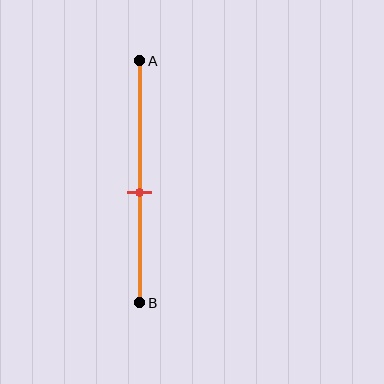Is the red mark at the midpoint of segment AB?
No, the mark is at about 55% from A, not at the 50% midpoint.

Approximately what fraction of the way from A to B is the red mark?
The red mark is approximately 55% of the way from A to B.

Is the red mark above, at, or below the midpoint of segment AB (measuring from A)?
The red mark is below the midpoint of segment AB.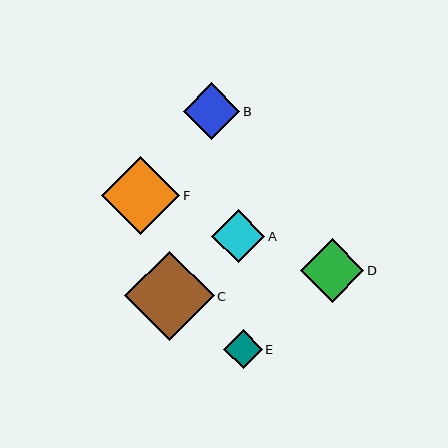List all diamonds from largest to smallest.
From largest to smallest: C, F, D, B, A, E.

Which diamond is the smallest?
Diamond E is the smallest with a size of approximately 39 pixels.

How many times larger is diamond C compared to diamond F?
Diamond C is approximately 1.1 times the size of diamond F.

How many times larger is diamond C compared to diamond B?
Diamond C is approximately 1.6 times the size of diamond B.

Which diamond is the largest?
Diamond C is the largest with a size of approximately 90 pixels.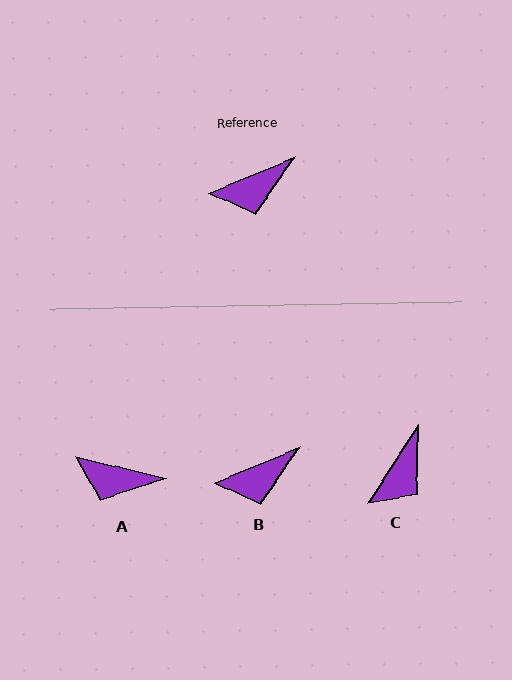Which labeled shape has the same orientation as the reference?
B.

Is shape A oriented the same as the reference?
No, it is off by about 36 degrees.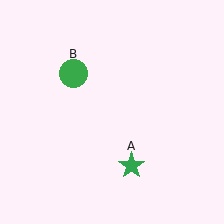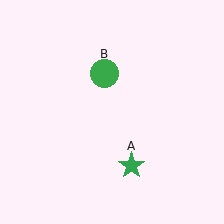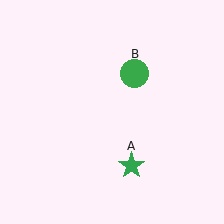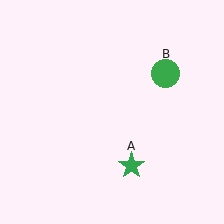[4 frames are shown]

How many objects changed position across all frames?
1 object changed position: green circle (object B).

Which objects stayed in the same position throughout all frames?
Green star (object A) remained stationary.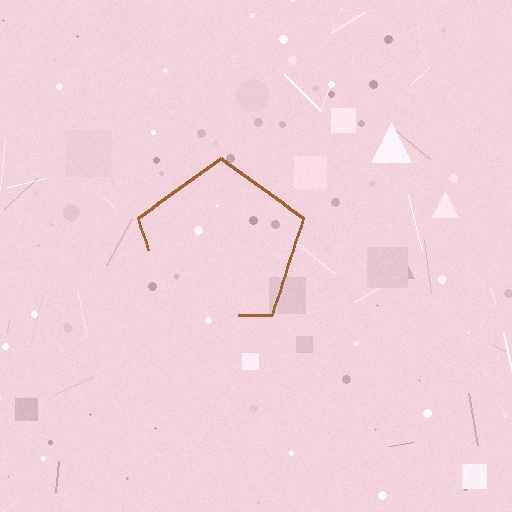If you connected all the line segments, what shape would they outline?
They would outline a pentagon.